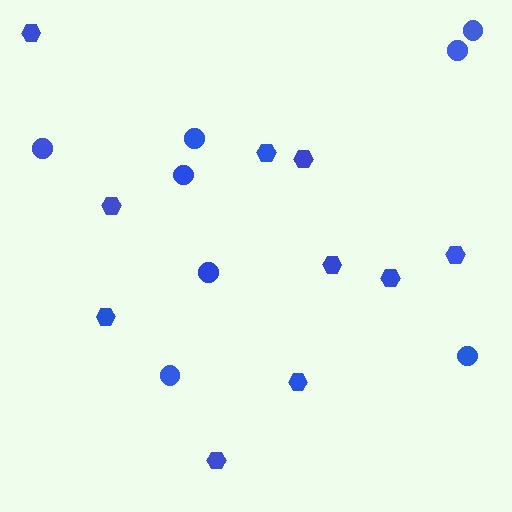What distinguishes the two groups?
There are 2 groups: one group of hexagons (10) and one group of circles (8).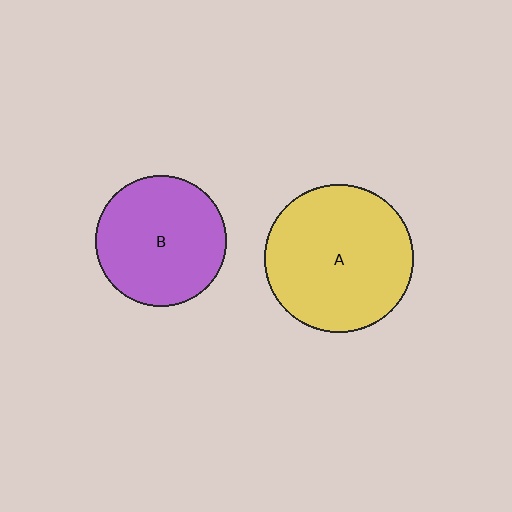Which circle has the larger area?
Circle A (yellow).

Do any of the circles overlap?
No, none of the circles overlap.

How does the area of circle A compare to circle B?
Approximately 1.3 times.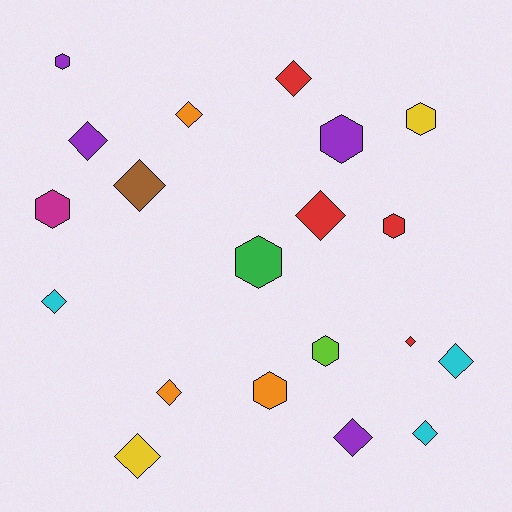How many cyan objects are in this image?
There are 3 cyan objects.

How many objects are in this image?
There are 20 objects.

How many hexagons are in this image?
There are 8 hexagons.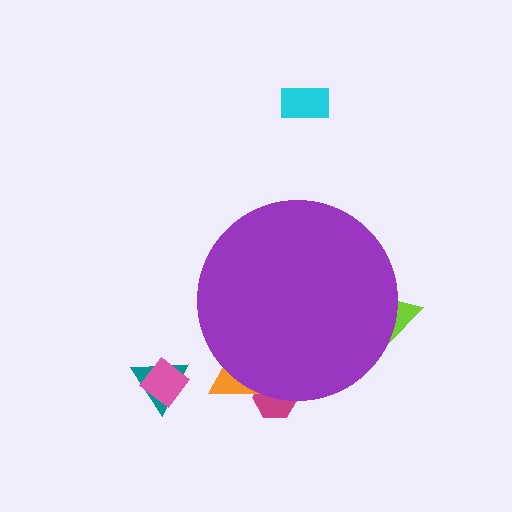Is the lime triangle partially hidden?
Yes, the lime triangle is partially hidden behind the purple circle.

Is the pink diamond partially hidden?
No, the pink diamond is fully visible.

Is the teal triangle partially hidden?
No, the teal triangle is fully visible.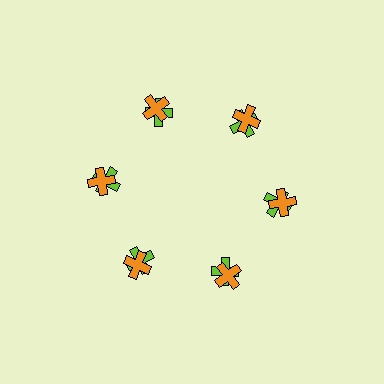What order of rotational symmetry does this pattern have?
This pattern has 6-fold rotational symmetry.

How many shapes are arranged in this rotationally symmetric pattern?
There are 12 shapes, arranged in 6 groups of 2.